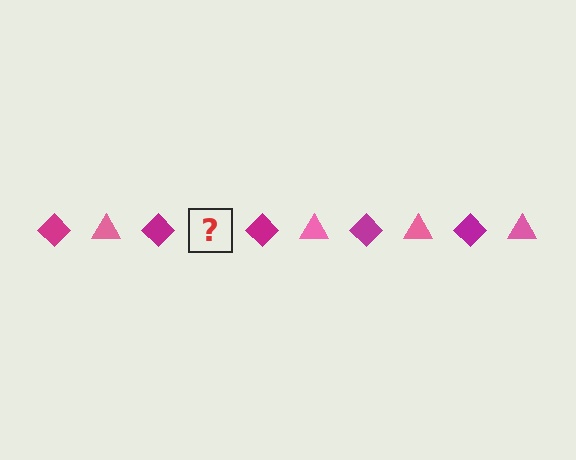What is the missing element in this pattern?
The missing element is a pink triangle.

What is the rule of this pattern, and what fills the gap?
The rule is that the pattern alternates between magenta diamond and pink triangle. The gap should be filled with a pink triangle.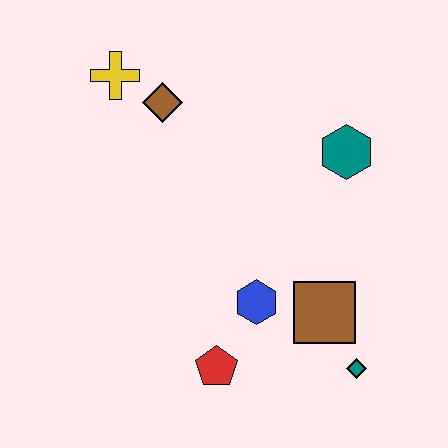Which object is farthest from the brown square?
The yellow cross is farthest from the brown square.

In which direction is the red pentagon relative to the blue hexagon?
The red pentagon is below the blue hexagon.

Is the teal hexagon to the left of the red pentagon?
No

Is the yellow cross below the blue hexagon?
No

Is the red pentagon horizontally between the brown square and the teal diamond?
No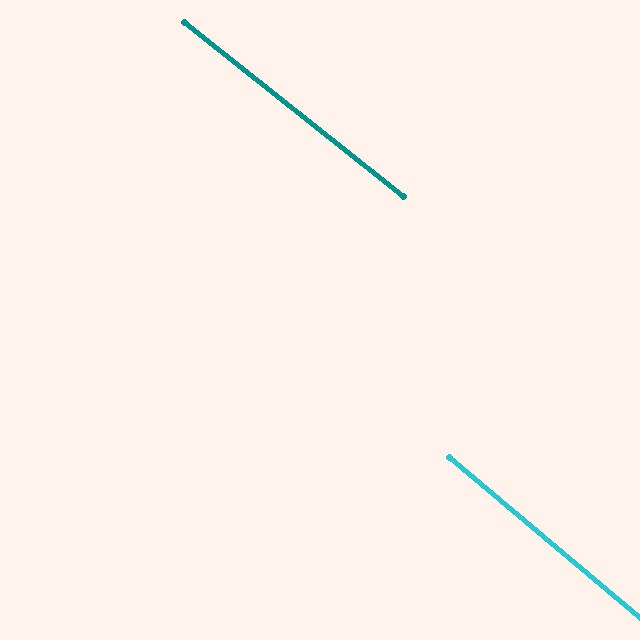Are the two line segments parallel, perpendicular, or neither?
Parallel — their directions differ by only 1.7°.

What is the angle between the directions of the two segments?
Approximately 2 degrees.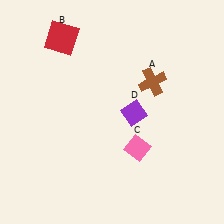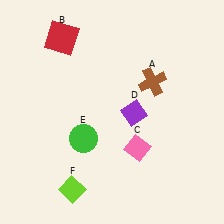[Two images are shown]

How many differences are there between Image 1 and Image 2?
There are 2 differences between the two images.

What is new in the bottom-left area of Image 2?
A green circle (E) was added in the bottom-left area of Image 2.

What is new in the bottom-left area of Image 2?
A lime diamond (F) was added in the bottom-left area of Image 2.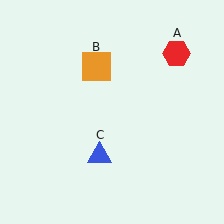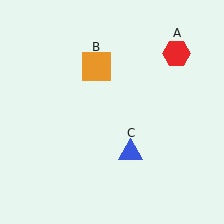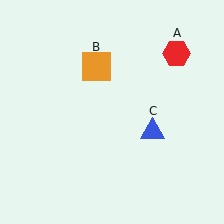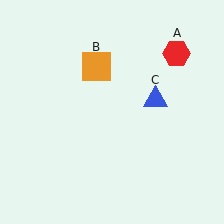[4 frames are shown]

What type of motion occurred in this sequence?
The blue triangle (object C) rotated counterclockwise around the center of the scene.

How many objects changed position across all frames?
1 object changed position: blue triangle (object C).